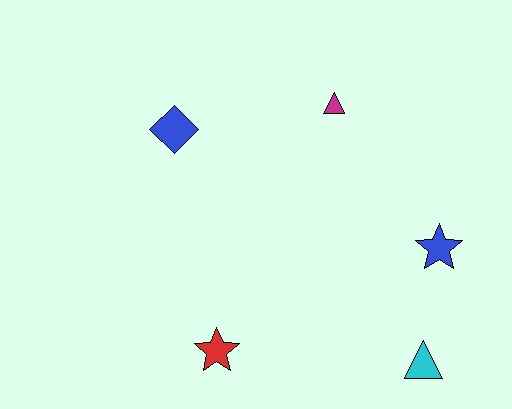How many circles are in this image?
There are no circles.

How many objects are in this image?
There are 5 objects.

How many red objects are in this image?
There is 1 red object.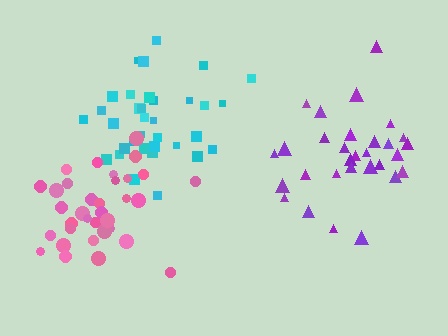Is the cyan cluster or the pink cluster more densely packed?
Pink.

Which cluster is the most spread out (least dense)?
Purple.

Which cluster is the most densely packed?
Pink.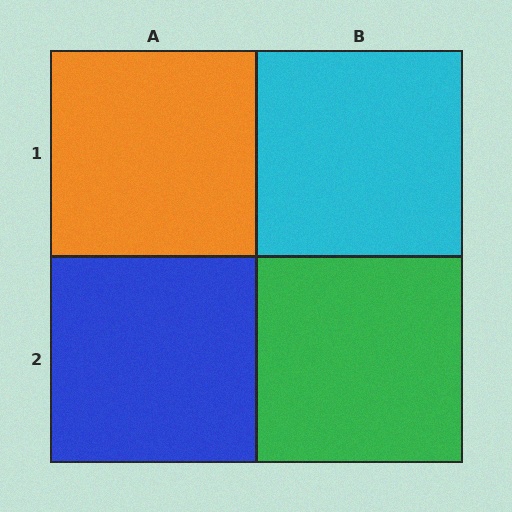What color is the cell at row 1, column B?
Cyan.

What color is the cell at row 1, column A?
Orange.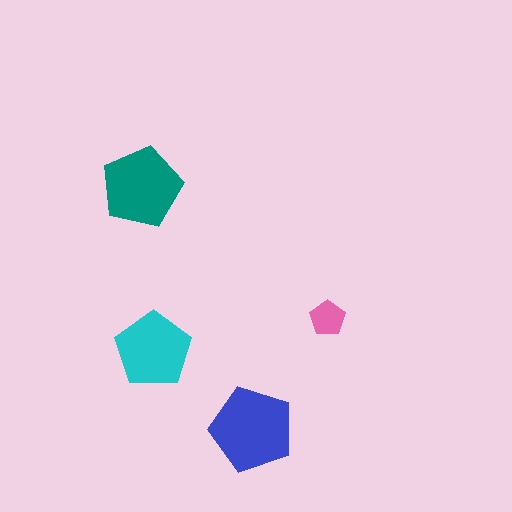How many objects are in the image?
There are 4 objects in the image.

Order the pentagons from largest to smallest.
the blue one, the teal one, the cyan one, the pink one.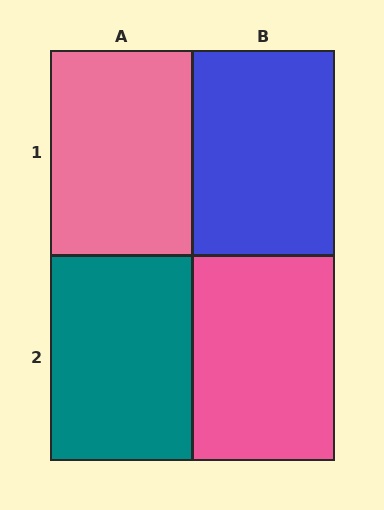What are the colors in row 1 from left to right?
Pink, blue.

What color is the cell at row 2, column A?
Teal.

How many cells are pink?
2 cells are pink.